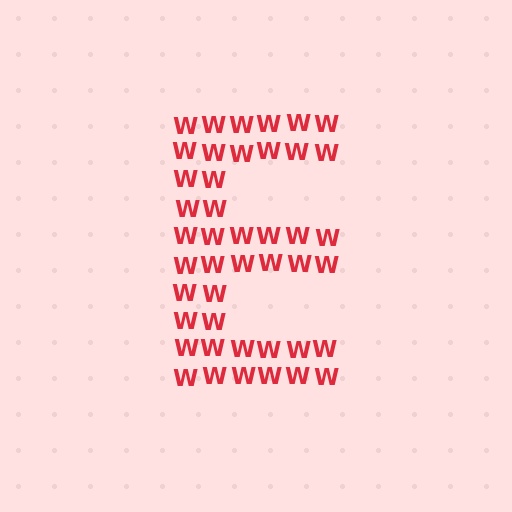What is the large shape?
The large shape is the letter E.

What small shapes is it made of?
It is made of small letter W's.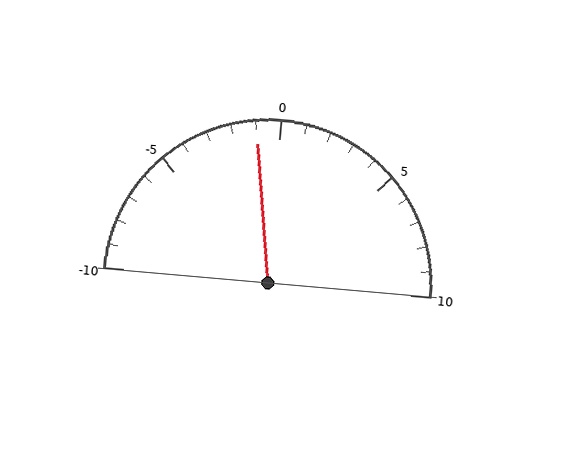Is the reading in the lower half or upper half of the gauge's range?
The reading is in the lower half of the range (-10 to 10).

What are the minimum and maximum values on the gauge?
The gauge ranges from -10 to 10.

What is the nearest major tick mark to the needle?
The nearest major tick mark is 0.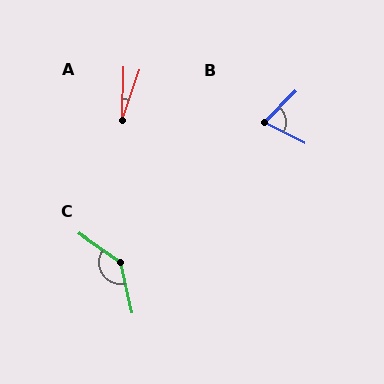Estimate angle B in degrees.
Approximately 72 degrees.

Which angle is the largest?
C, at approximately 138 degrees.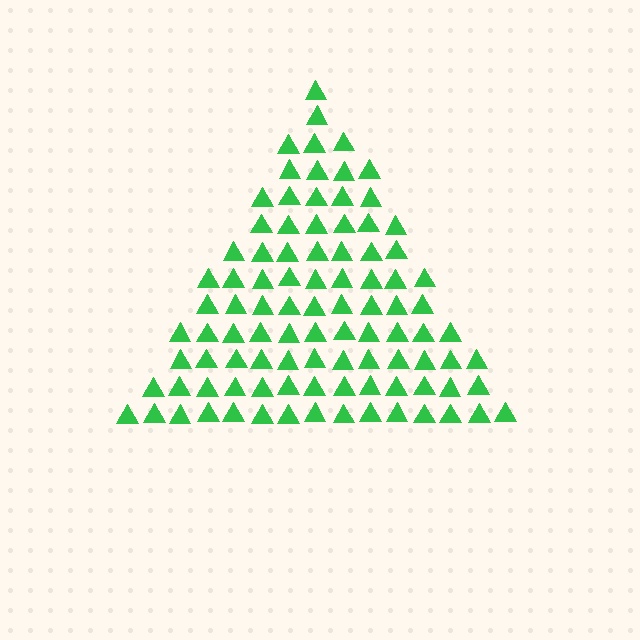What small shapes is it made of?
It is made of small triangles.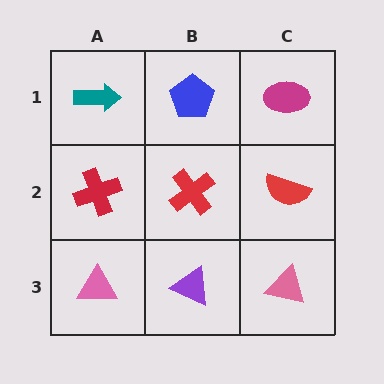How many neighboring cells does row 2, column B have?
4.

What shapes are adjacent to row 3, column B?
A red cross (row 2, column B), a pink triangle (row 3, column A), a pink triangle (row 3, column C).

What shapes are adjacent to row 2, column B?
A blue pentagon (row 1, column B), a purple triangle (row 3, column B), a red cross (row 2, column A), a red semicircle (row 2, column C).